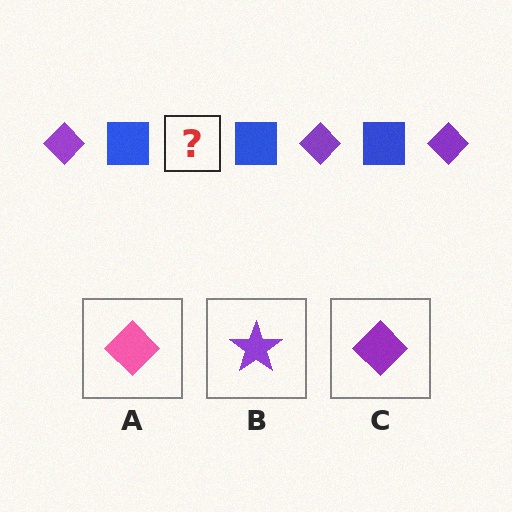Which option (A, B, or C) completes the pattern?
C.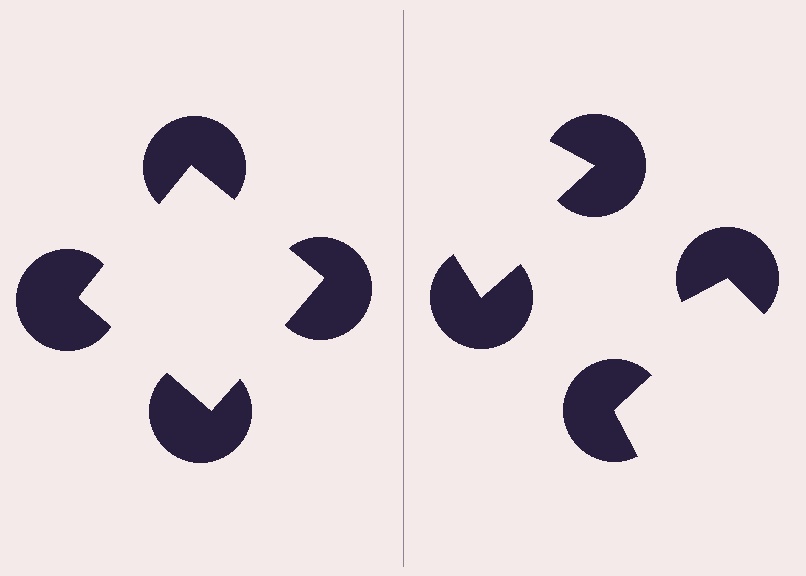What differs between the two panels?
The pac-man discs are positioned identically on both sides; only the wedge orientations differ. On the left they align to a square; on the right they are misaligned.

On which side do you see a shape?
An illusory square appears on the left side. On the right side the wedge cuts are rotated, so no coherent shape forms.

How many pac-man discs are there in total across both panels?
8 — 4 on each side.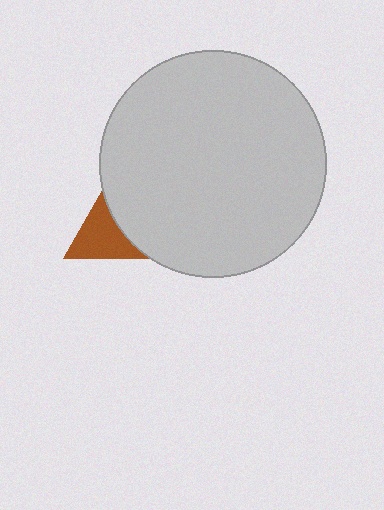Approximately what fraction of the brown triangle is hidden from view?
Roughly 55% of the brown triangle is hidden behind the light gray circle.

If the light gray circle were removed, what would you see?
You would see the complete brown triangle.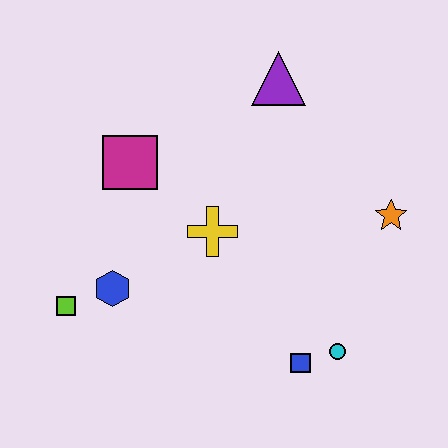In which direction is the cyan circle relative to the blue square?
The cyan circle is to the right of the blue square.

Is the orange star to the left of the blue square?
No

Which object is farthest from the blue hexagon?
The orange star is farthest from the blue hexagon.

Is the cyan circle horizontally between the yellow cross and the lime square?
No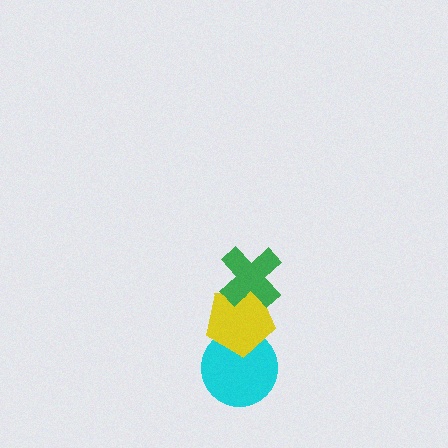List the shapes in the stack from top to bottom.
From top to bottom: the green cross, the yellow pentagon, the cyan circle.